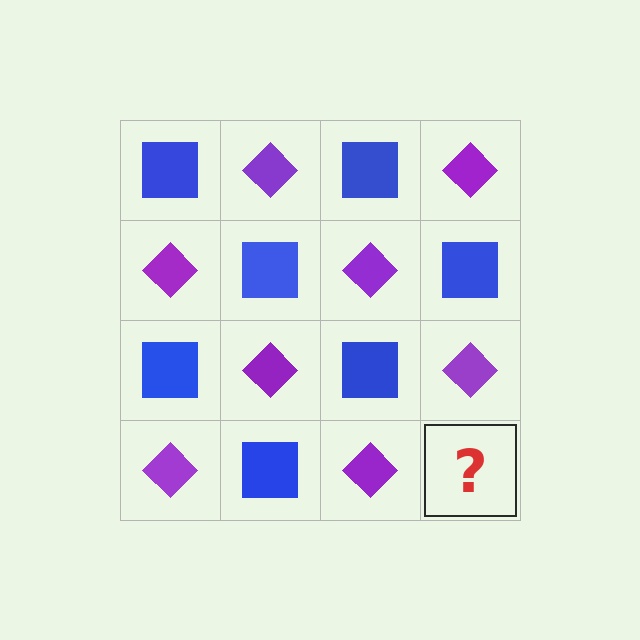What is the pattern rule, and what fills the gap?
The rule is that it alternates blue square and purple diamond in a checkerboard pattern. The gap should be filled with a blue square.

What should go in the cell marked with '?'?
The missing cell should contain a blue square.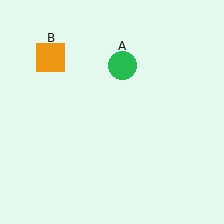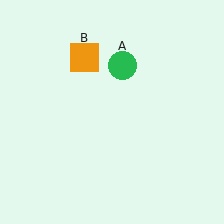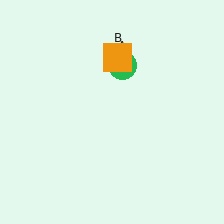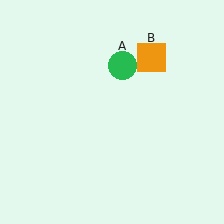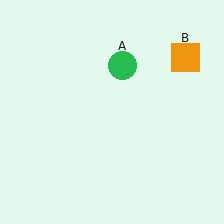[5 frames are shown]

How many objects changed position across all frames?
1 object changed position: orange square (object B).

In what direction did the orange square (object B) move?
The orange square (object B) moved right.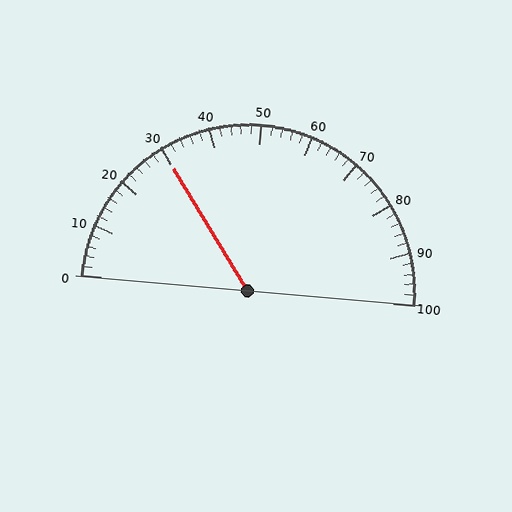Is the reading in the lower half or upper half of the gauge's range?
The reading is in the lower half of the range (0 to 100).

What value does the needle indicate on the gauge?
The needle indicates approximately 30.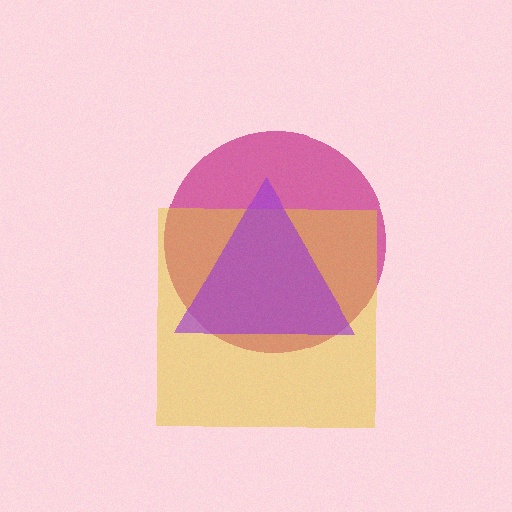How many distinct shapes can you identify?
There are 3 distinct shapes: a magenta circle, a yellow square, a purple triangle.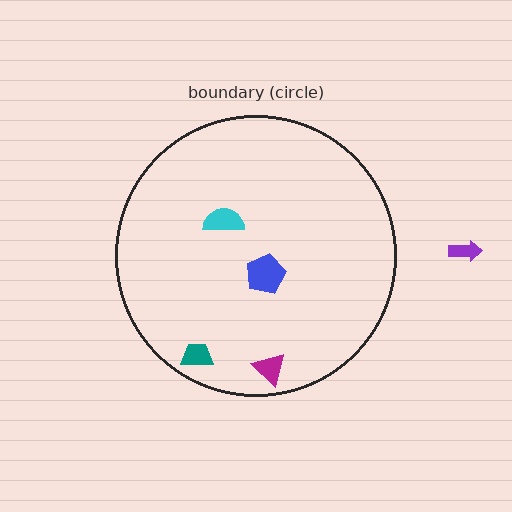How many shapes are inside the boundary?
4 inside, 1 outside.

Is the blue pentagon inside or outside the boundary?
Inside.